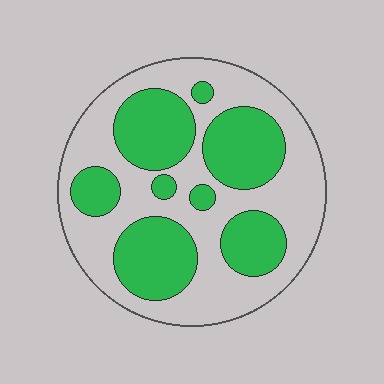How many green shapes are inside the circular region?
8.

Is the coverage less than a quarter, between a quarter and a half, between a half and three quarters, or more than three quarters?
Between a quarter and a half.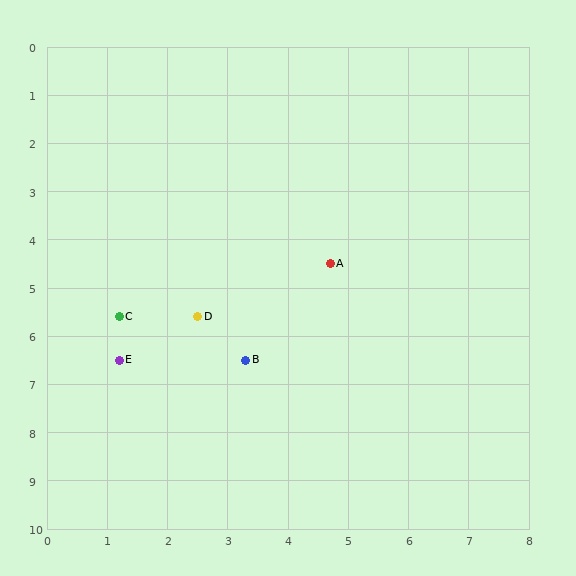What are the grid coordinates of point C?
Point C is at approximately (1.2, 5.6).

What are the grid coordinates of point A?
Point A is at approximately (4.7, 4.5).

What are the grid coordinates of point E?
Point E is at approximately (1.2, 6.5).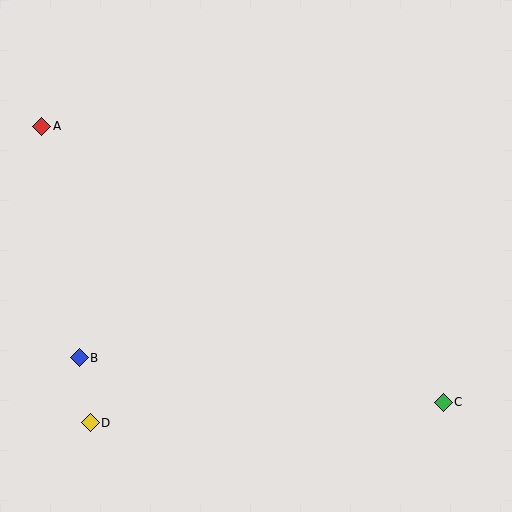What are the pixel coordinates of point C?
Point C is at (443, 402).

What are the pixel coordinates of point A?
Point A is at (42, 126).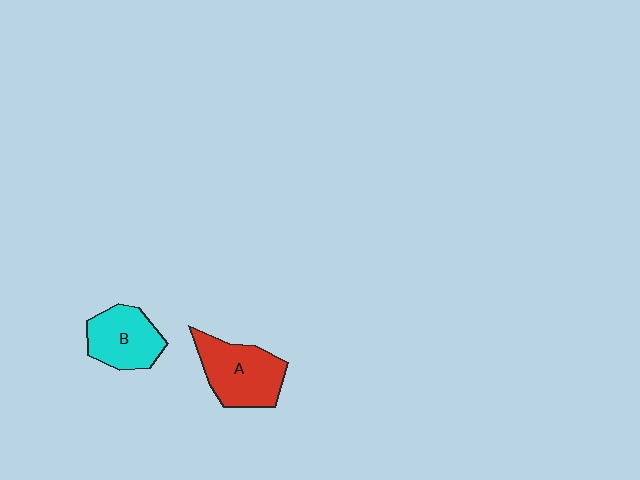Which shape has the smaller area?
Shape B (cyan).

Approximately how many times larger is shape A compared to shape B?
Approximately 1.2 times.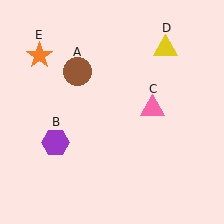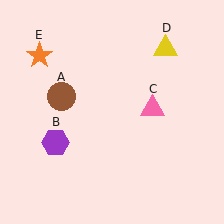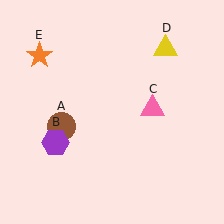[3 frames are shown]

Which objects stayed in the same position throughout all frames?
Purple hexagon (object B) and pink triangle (object C) and yellow triangle (object D) and orange star (object E) remained stationary.